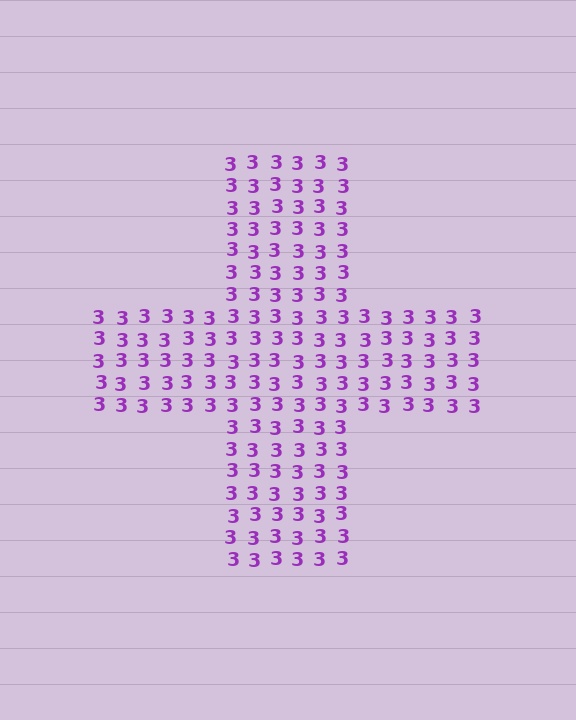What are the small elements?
The small elements are digit 3's.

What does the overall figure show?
The overall figure shows a cross.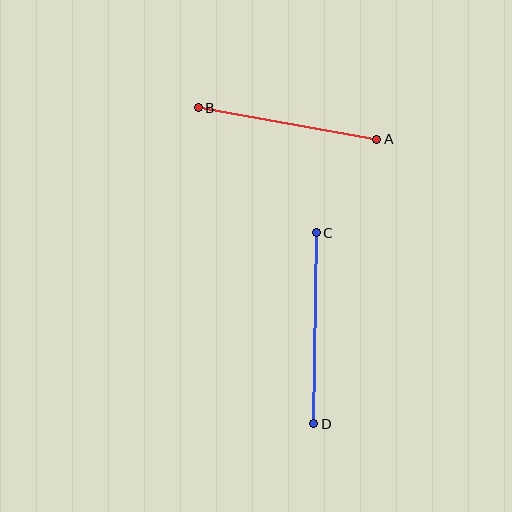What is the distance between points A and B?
The distance is approximately 181 pixels.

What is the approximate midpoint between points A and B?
The midpoint is at approximately (288, 123) pixels.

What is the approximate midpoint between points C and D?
The midpoint is at approximately (315, 328) pixels.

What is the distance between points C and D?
The distance is approximately 191 pixels.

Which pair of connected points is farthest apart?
Points C and D are farthest apart.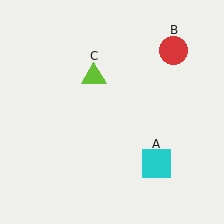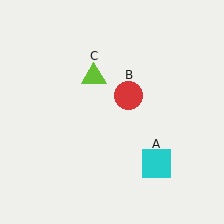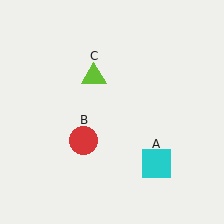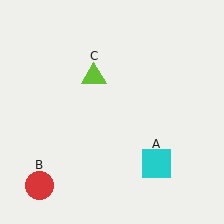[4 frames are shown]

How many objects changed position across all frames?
1 object changed position: red circle (object B).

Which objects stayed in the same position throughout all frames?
Cyan square (object A) and lime triangle (object C) remained stationary.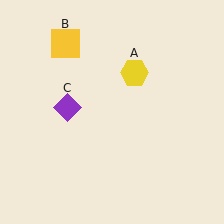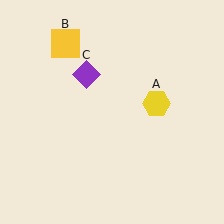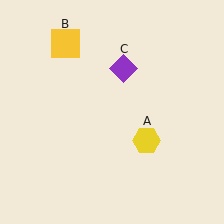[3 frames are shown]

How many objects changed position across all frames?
2 objects changed position: yellow hexagon (object A), purple diamond (object C).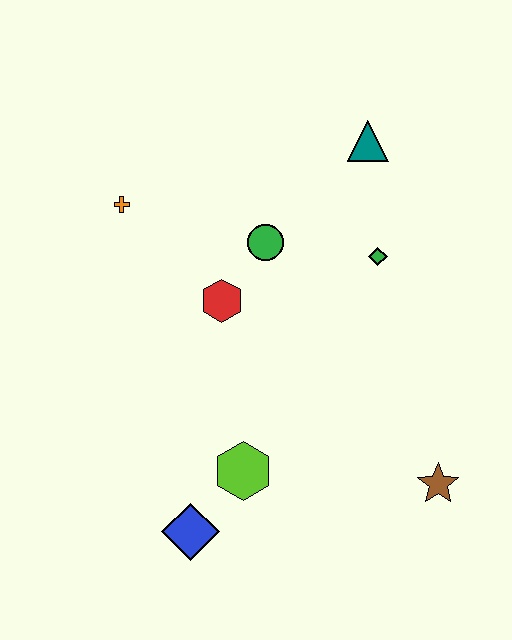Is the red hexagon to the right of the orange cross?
Yes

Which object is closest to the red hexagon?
The green circle is closest to the red hexagon.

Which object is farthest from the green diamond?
The blue diamond is farthest from the green diamond.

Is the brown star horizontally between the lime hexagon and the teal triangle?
No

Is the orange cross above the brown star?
Yes